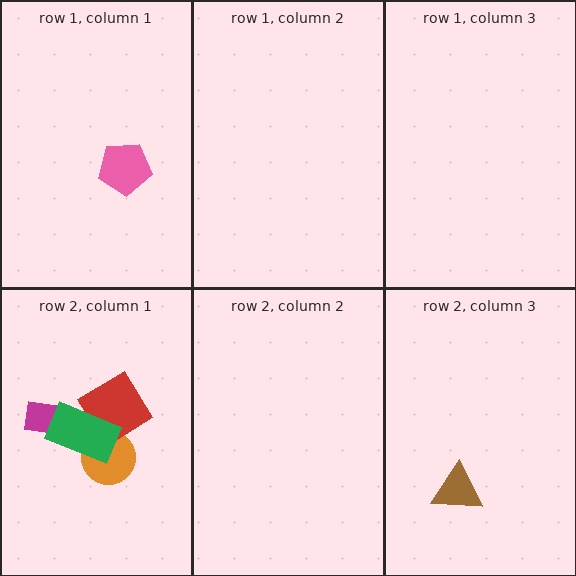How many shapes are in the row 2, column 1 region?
4.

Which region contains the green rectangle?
The row 2, column 1 region.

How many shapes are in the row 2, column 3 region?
1.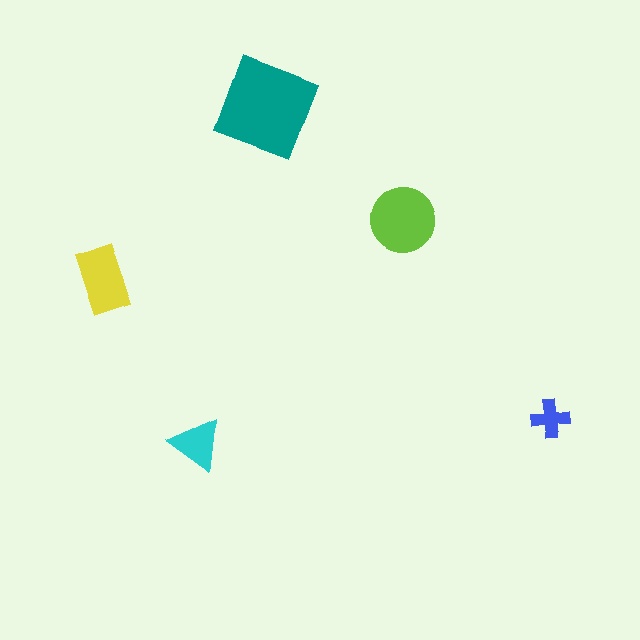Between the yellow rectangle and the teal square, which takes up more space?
The teal square.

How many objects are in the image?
There are 5 objects in the image.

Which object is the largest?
The teal square.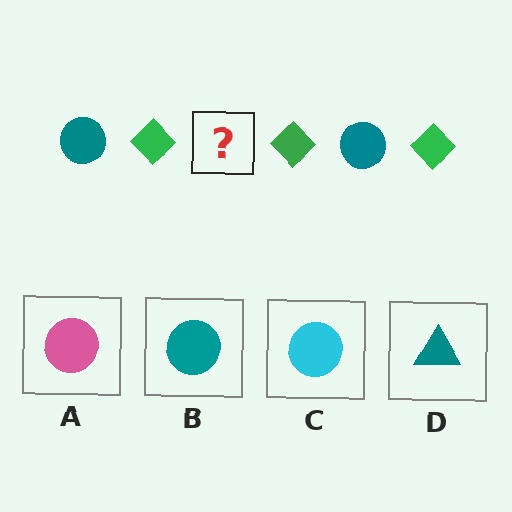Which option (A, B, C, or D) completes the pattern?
B.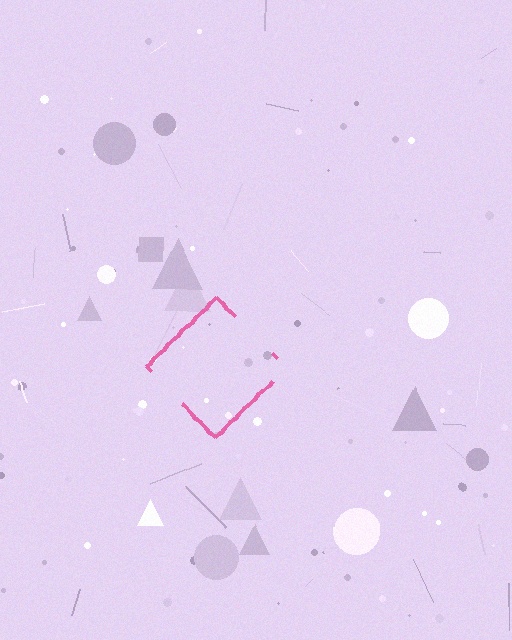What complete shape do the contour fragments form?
The contour fragments form a diamond.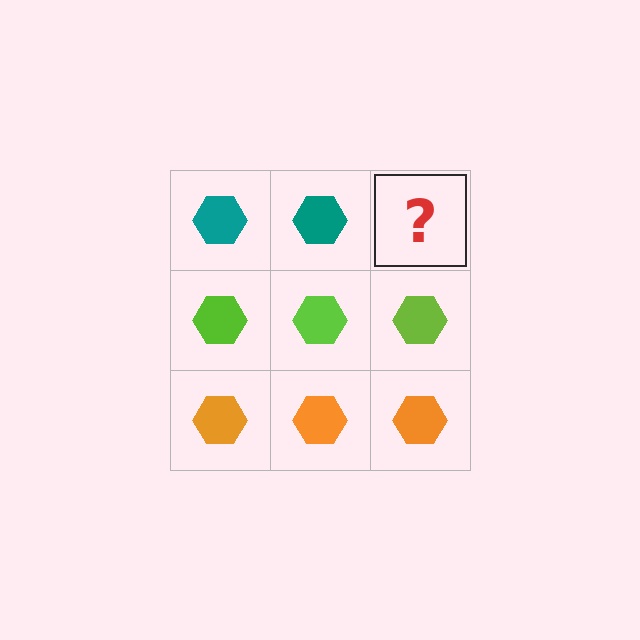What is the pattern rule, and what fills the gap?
The rule is that each row has a consistent color. The gap should be filled with a teal hexagon.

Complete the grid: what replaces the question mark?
The question mark should be replaced with a teal hexagon.